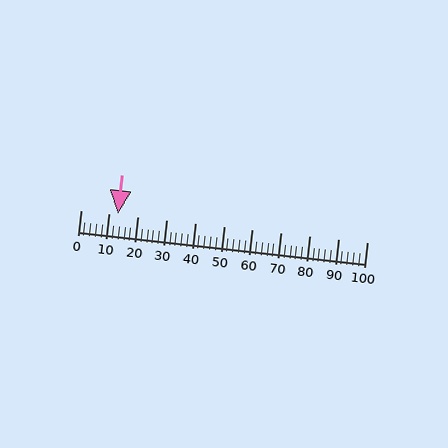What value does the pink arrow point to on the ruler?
The pink arrow points to approximately 13.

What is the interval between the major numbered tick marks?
The major tick marks are spaced 10 units apart.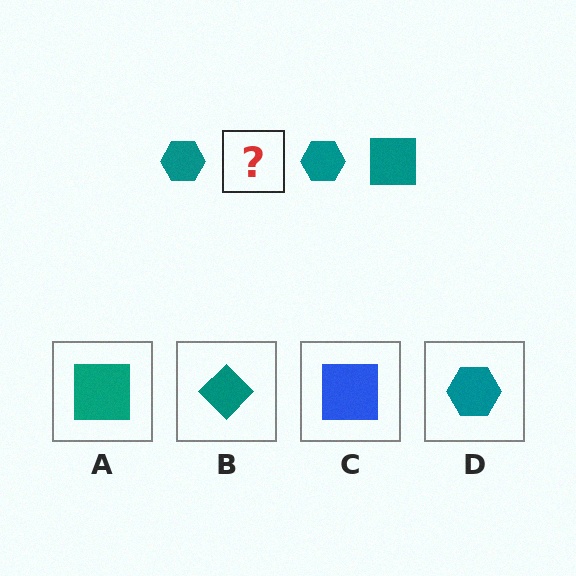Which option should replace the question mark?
Option A.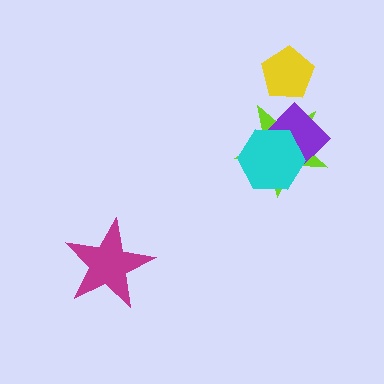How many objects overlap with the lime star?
2 objects overlap with the lime star.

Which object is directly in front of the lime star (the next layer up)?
The purple diamond is directly in front of the lime star.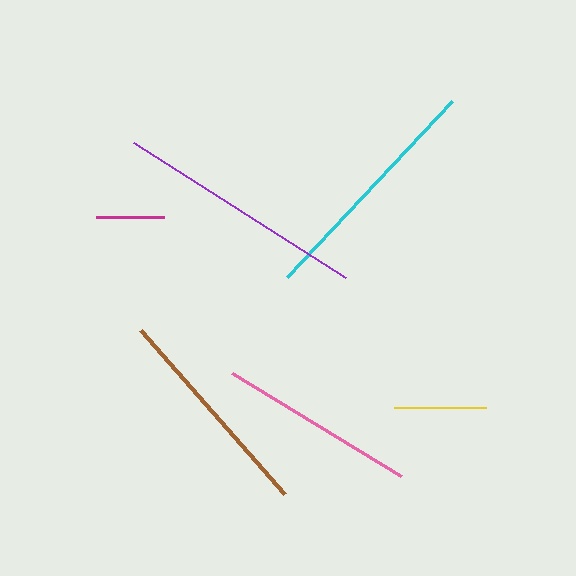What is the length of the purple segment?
The purple segment is approximately 251 pixels long.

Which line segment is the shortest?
The magenta line is the shortest at approximately 68 pixels.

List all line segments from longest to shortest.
From longest to shortest: purple, cyan, brown, pink, yellow, magenta.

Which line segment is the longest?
The purple line is the longest at approximately 251 pixels.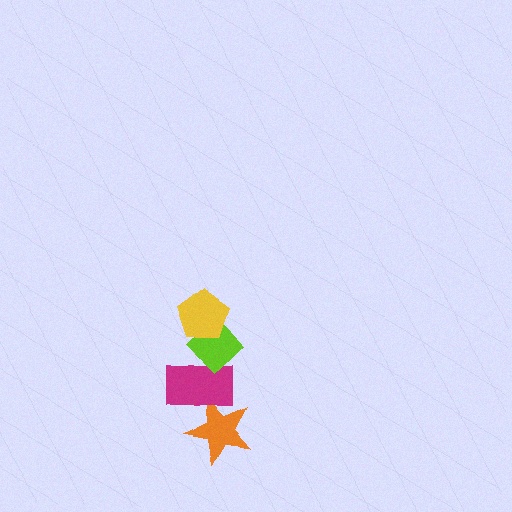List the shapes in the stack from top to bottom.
From top to bottom: the yellow pentagon, the lime diamond, the magenta rectangle, the orange star.